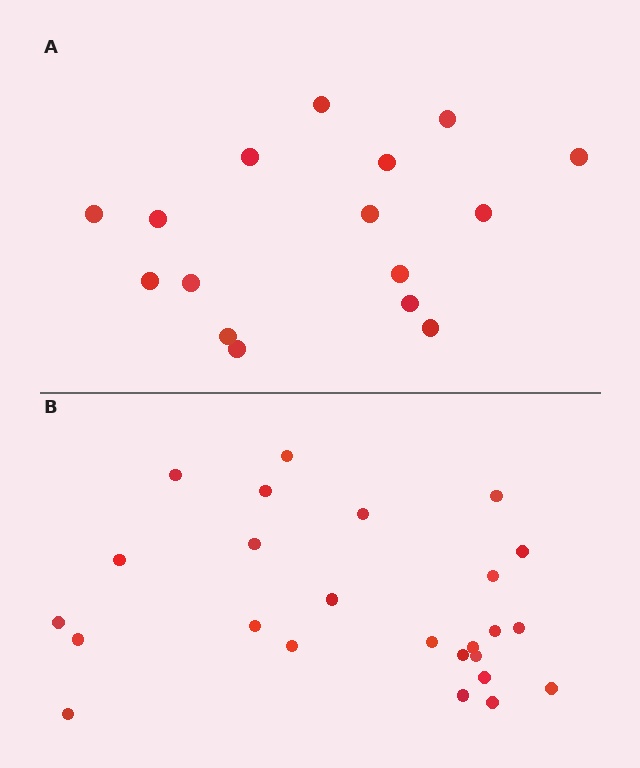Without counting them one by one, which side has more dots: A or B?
Region B (the bottom region) has more dots.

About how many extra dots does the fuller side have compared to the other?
Region B has roughly 8 or so more dots than region A.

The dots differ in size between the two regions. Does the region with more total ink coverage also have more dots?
No. Region A has more total ink coverage because its dots are larger, but region B actually contains more individual dots. Total area can be misleading — the number of items is what matters here.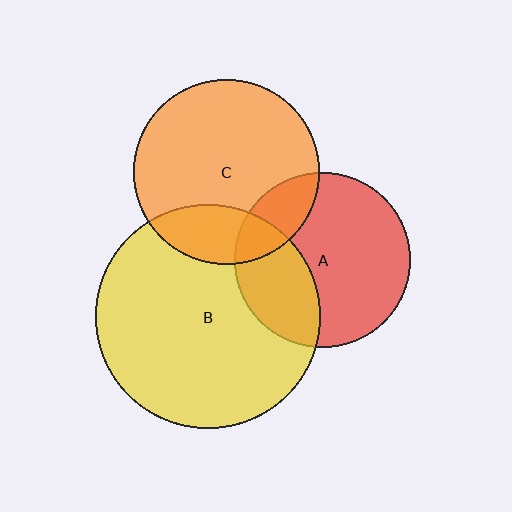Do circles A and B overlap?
Yes.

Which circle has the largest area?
Circle B (yellow).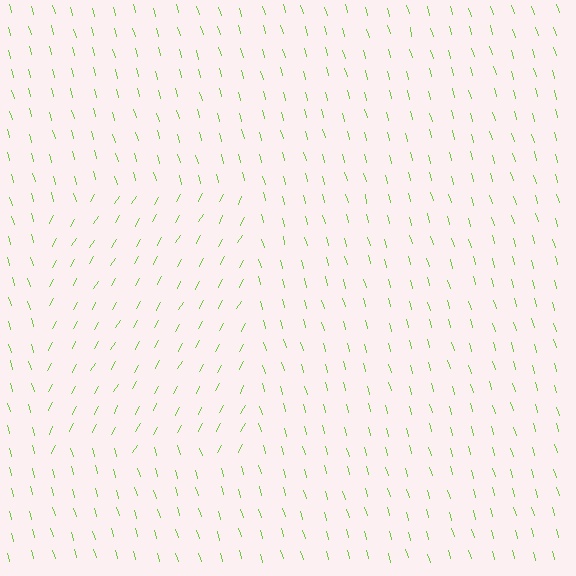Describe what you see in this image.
The image is filled with small lime line segments. A rectangle region in the image has lines oriented differently from the surrounding lines, creating a visible texture boundary.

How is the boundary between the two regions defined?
The boundary is defined purely by a change in line orientation (approximately 45 degrees difference). All lines are the same color and thickness.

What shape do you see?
I see a rectangle.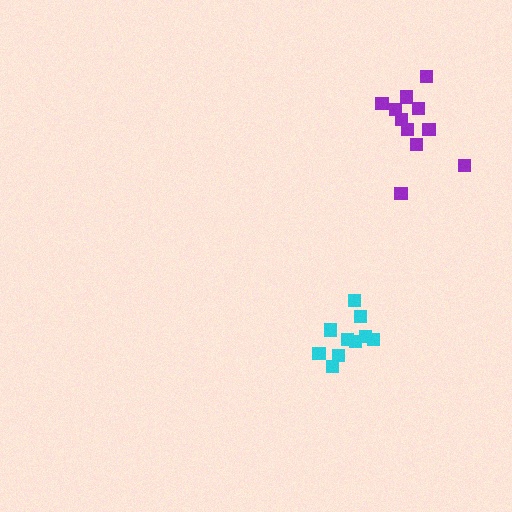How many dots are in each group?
Group 1: 10 dots, Group 2: 11 dots (21 total).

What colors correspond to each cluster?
The clusters are colored: cyan, purple.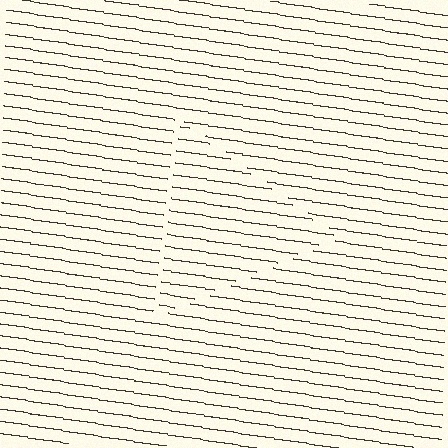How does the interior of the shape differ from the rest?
The interior of the shape contains the same grating, shifted by half a period — the contour is defined by the phase discontinuity where line-ends from the inner and outer gratings abut.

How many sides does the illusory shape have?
3 sides — the line-ends trace a triangle.